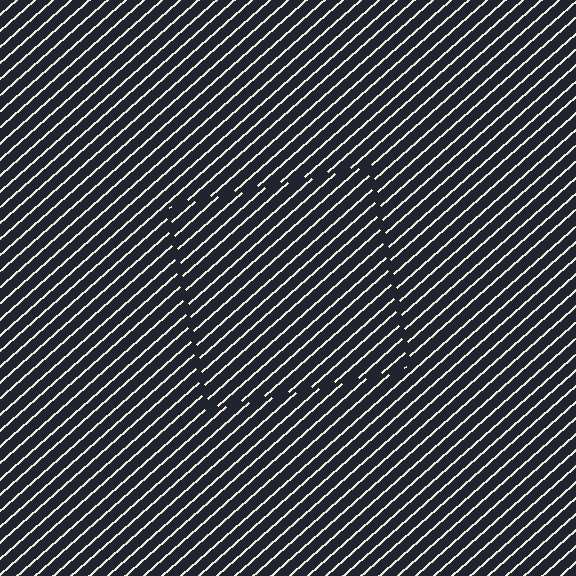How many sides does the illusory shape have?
4 sides — the line-ends trace a square.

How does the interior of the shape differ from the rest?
The interior of the shape contains the same grating, shifted by half a period — the contour is defined by the phase discontinuity where line-ends from the inner and outer gratings abut.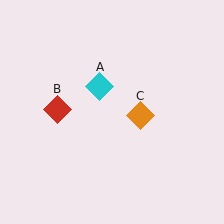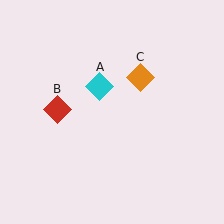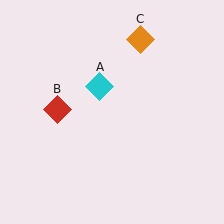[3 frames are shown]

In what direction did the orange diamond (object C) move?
The orange diamond (object C) moved up.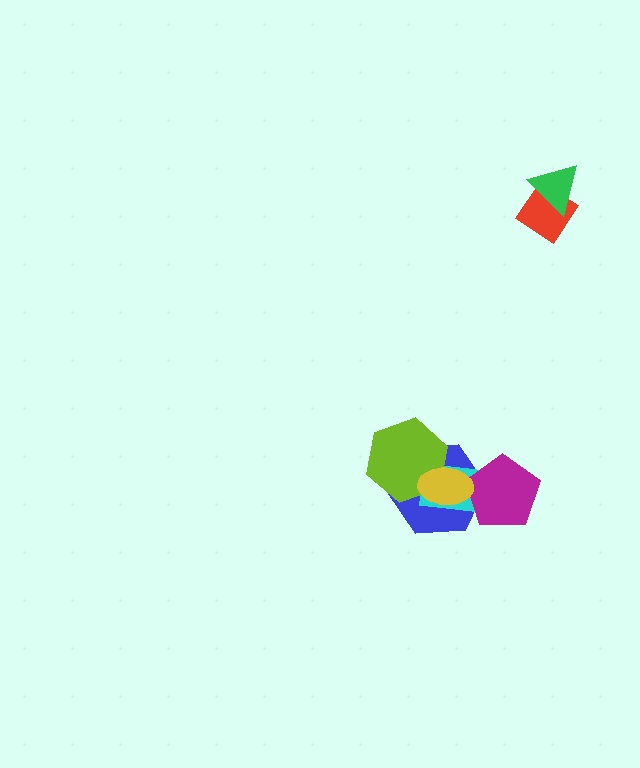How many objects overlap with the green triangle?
1 object overlaps with the green triangle.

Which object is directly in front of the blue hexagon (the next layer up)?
The cyan rectangle is directly in front of the blue hexagon.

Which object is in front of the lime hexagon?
The yellow ellipse is in front of the lime hexagon.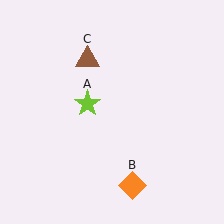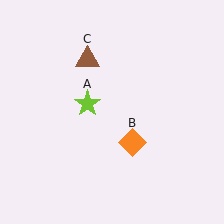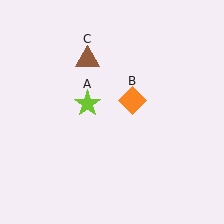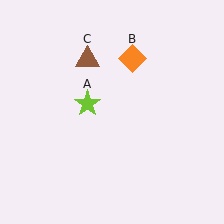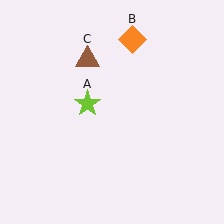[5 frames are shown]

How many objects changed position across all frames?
1 object changed position: orange diamond (object B).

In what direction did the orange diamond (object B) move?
The orange diamond (object B) moved up.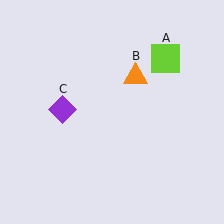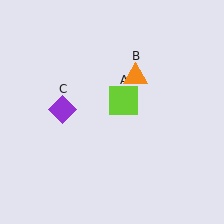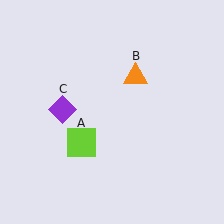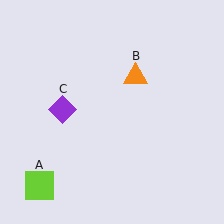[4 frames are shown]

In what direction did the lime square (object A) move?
The lime square (object A) moved down and to the left.